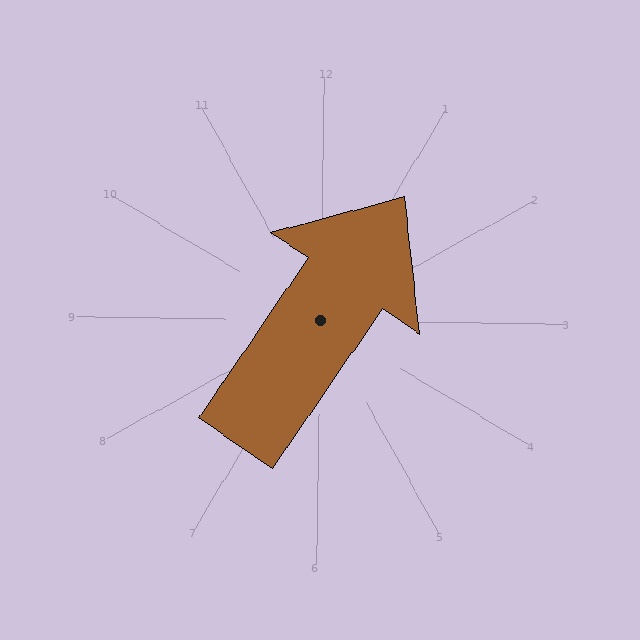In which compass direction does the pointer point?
Northeast.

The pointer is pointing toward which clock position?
Roughly 1 o'clock.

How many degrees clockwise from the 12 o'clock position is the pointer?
Approximately 33 degrees.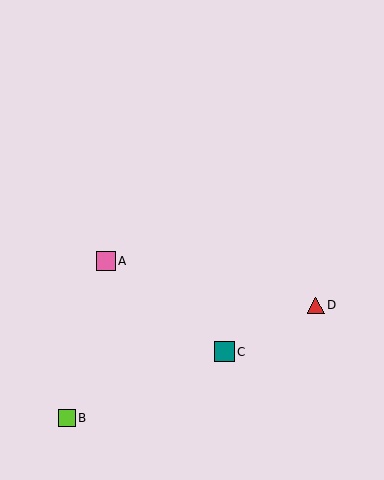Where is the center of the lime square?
The center of the lime square is at (67, 418).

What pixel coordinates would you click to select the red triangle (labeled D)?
Click at (316, 305) to select the red triangle D.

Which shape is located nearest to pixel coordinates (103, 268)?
The pink square (labeled A) at (106, 261) is nearest to that location.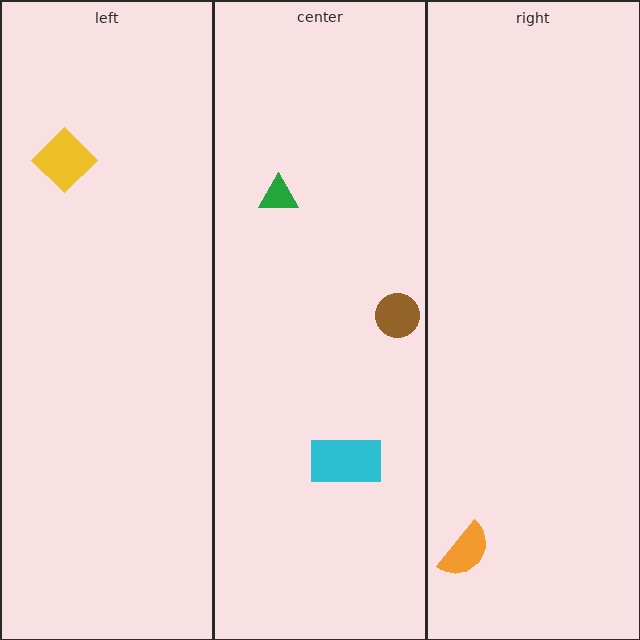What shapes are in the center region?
The green triangle, the cyan rectangle, the brown circle.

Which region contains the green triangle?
The center region.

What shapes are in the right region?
The orange semicircle.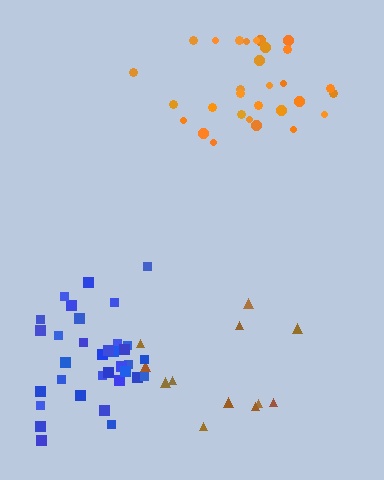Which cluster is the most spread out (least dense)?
Brown.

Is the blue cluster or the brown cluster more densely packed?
Blue.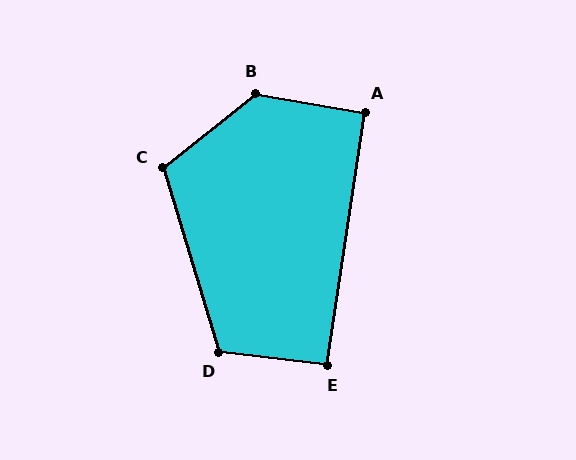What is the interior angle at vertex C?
Approximately 111 degrees (obtuse).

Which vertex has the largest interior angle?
B, at approximately 132 degrees.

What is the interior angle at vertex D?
Approximately 114 degrees (obtuse).